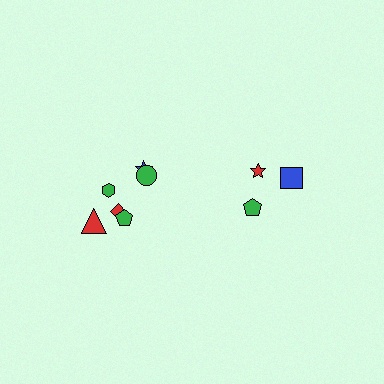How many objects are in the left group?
There are 6 objects.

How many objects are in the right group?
There are 3 objects.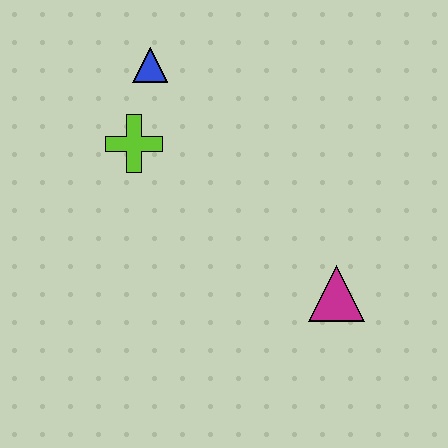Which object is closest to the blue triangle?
The lime cross is closest to the blue triangle.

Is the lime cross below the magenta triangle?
No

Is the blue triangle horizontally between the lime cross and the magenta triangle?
Yes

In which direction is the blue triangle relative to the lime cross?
The blue triangle is above the lime cross.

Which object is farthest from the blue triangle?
The magenta triangle is farthest from the blue triangle.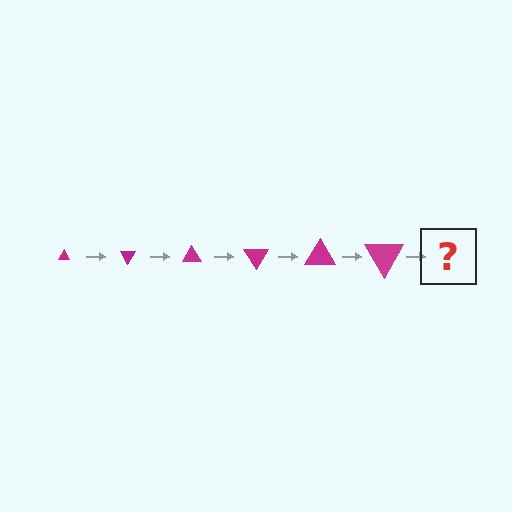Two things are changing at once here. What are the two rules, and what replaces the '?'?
The two rules are that the triangle grows larger each step and it rotates 60 degrees each step. The '?' should be a triangle, larger than the previous one and rotated 360 degrees from the start.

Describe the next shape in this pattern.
It should be a triangle, larger than the previous one and rotated 360 degrees from the start.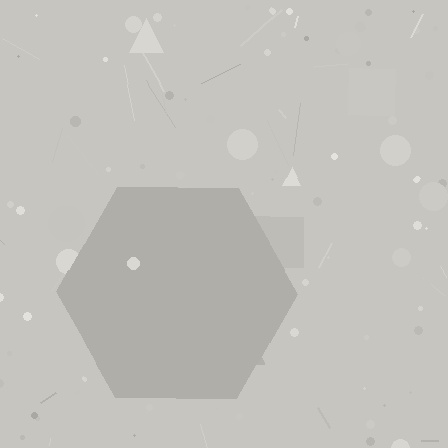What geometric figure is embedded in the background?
A hexagon is embedded in the background.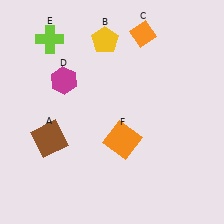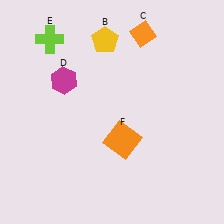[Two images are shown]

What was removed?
The brown square (A) was removed in Image 2.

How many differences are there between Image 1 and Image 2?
There is 1 difference between the two images.